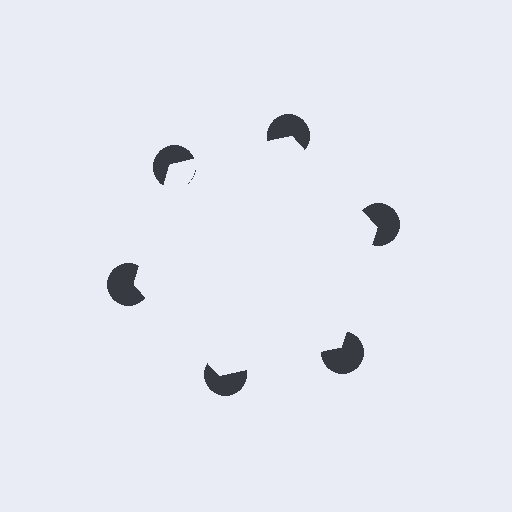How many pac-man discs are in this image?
There are 6 — one at each vertex of the illusory hexagon.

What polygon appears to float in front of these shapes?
An illusory hexagon — its edges are inferred from the aligned wedge cuts in the pac-man discs, not physically drawn.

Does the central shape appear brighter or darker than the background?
It typically appears slightly brighter than the background, even though no actual brightness change is drawn.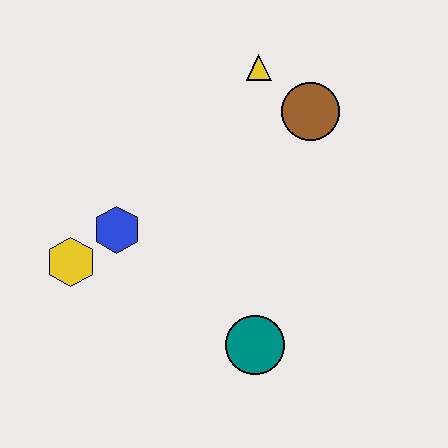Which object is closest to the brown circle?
The yellow triangle is closest to the brown circle.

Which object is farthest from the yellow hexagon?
The brown circle is farthest from the yellow hexagon.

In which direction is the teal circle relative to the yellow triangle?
The teal circle is below the yellow triangle.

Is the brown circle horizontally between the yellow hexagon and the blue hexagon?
No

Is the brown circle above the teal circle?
Yes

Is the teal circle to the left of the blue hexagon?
No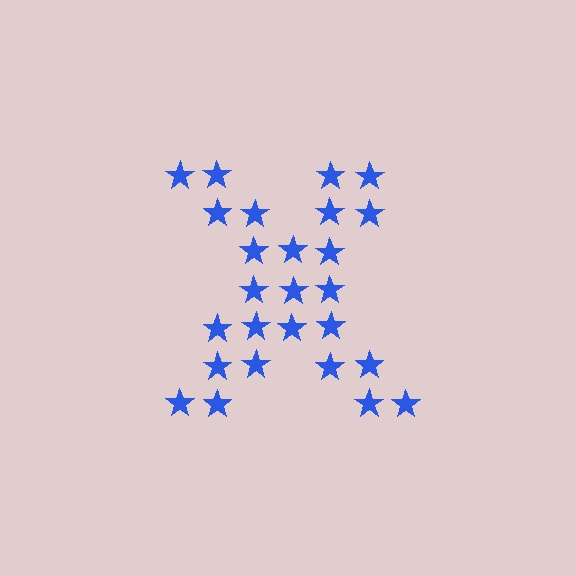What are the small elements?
The small elements are stars.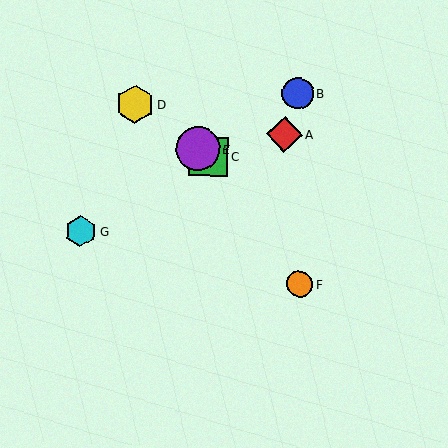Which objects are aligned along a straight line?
Objects C, D, E are aligned along a straight line.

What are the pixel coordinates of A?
Object A is at (285, 134).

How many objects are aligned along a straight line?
3 objects (C, D, E) are aligned along a straight line.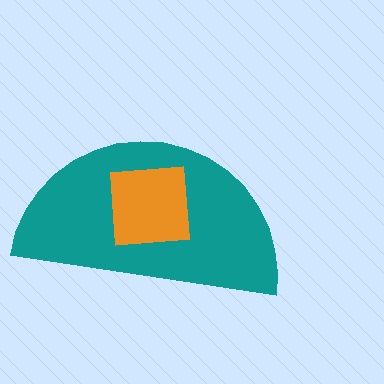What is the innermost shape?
The orange square.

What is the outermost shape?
The teal semicircle.